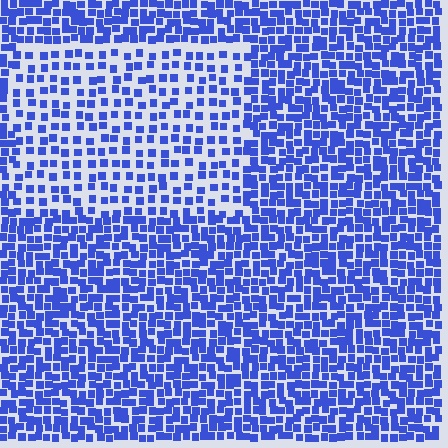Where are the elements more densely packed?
The elements are more densely packed outside the rectangle boundary.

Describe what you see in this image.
The image contains small blue elements arranged at two different densities. A rectangle-shaped region is visible where the elements are less densely packed than the surrounding area.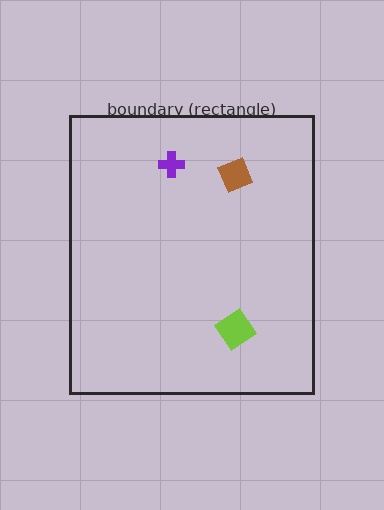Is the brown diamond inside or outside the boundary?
Inside.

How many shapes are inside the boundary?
3 inside, 0 outside.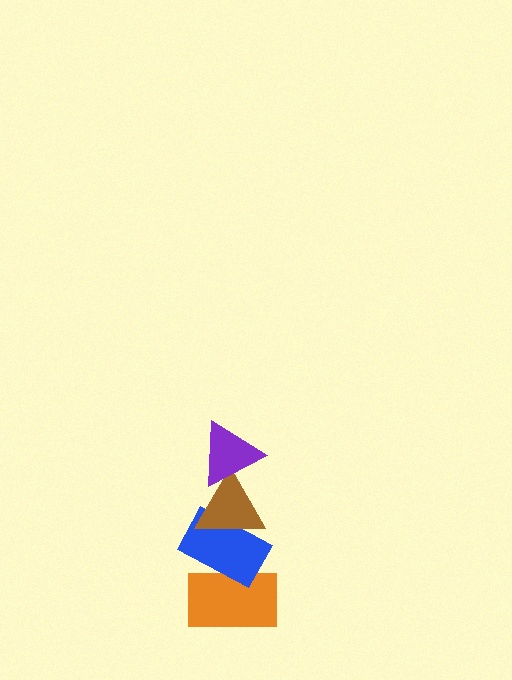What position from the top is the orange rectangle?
The orange rectangle is 4th from the top.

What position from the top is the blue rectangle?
The blue rectangle is 3rd from the top.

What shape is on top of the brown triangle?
The purple triangle is on top of the brown triangle.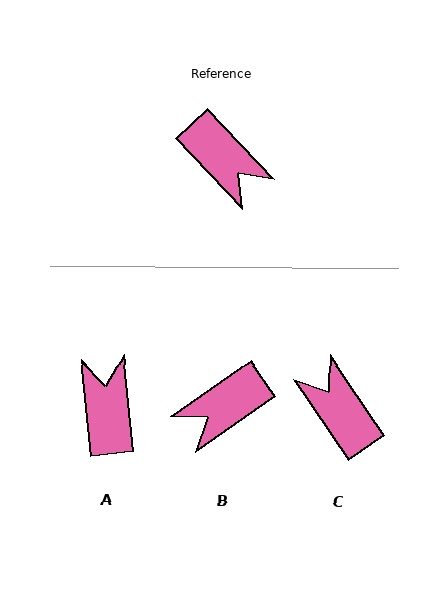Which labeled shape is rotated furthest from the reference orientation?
C, about 171 degrees away.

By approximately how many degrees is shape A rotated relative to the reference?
Approximately 142 degrees counter-clockwise.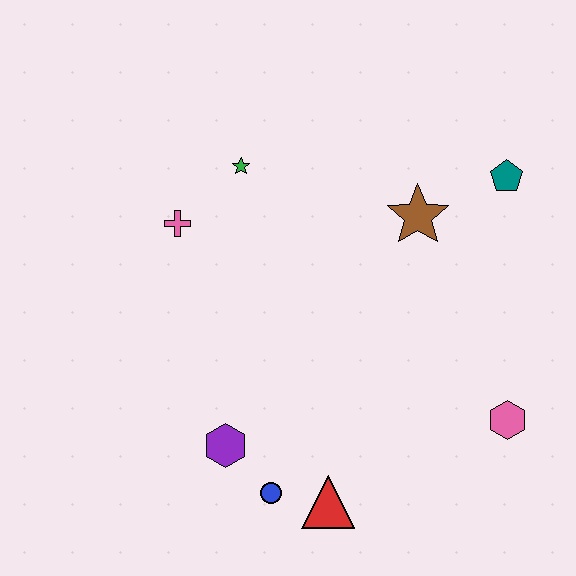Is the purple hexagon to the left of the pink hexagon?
Yes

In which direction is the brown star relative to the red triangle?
The brown star is above the red triangle.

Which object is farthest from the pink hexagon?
The pink cross is farthest from the pink hexagon.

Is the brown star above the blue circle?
Yes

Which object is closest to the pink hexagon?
The red triangle is closest to the pink hexagon.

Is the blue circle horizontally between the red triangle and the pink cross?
Yes